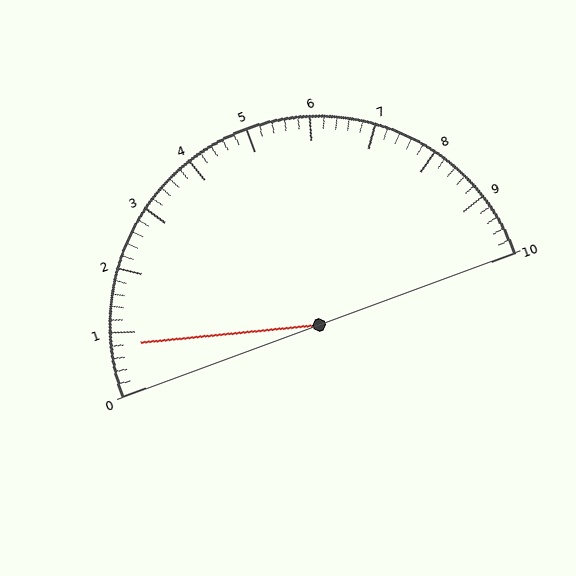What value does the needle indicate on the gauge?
The needle indicates approximately 0.8.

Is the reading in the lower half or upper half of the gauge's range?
The reading is in the lower half of the range (0 to 10).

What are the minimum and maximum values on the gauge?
The gauge ranges from 0 to 10.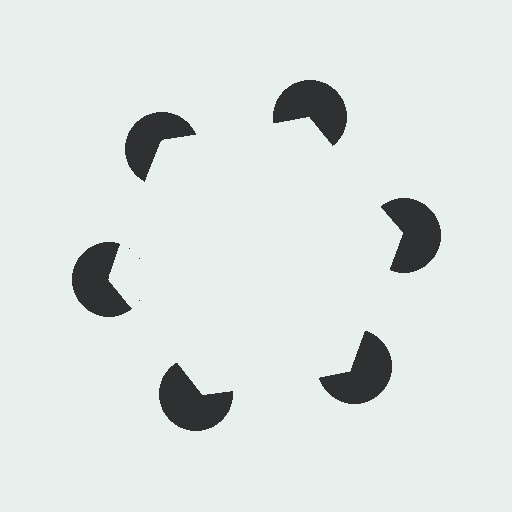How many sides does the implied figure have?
6 sides.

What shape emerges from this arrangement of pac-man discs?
An illusory hexagon — its edges are inferred from the aligned wedge cuts in the pac-man discs, not physically drawn.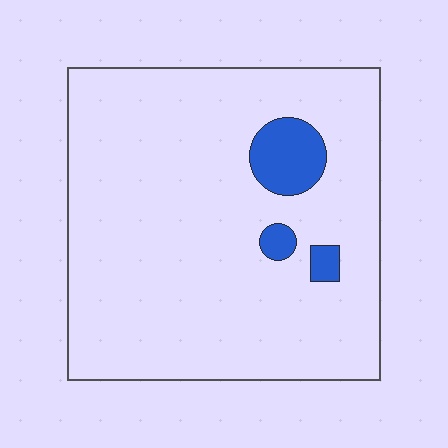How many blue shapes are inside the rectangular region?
3.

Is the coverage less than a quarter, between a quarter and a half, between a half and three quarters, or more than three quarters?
Less than a quarter.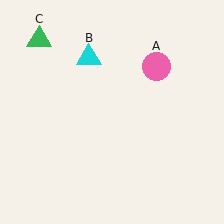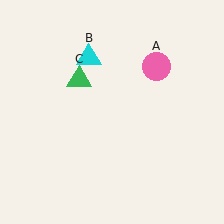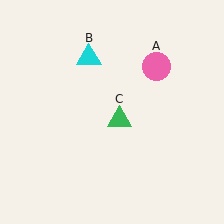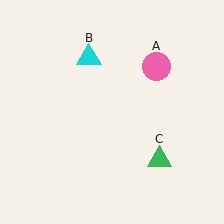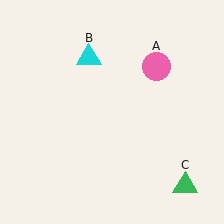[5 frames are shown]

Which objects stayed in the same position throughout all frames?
Pink circle (object A) and cyan triangle (object B) remained stationary.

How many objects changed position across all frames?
1 object changed position: green triangle (object C).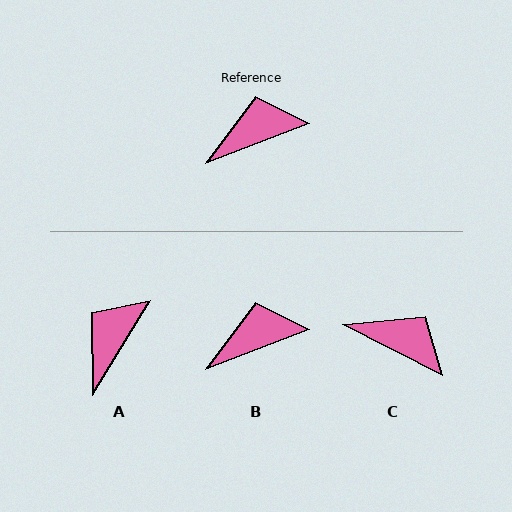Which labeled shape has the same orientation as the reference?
B.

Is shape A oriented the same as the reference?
No, it is off by about 38 degrees.